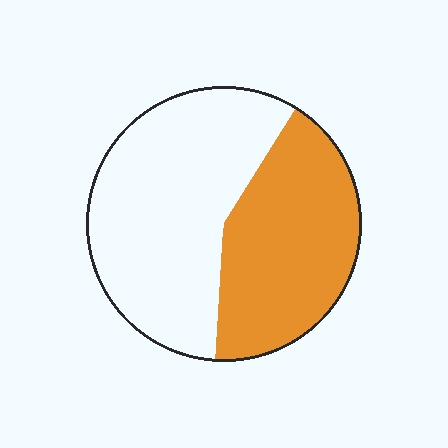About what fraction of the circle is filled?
About two fifths (2/5).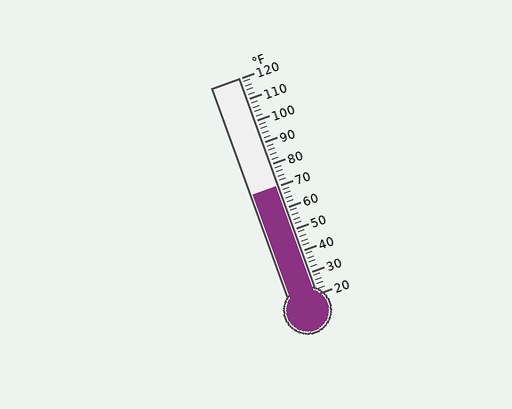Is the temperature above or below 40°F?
The temperature is above 40°F.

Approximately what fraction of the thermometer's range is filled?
The thermometer is filled to approximately 50% of its range.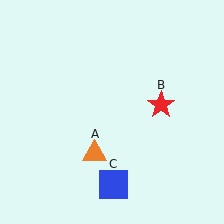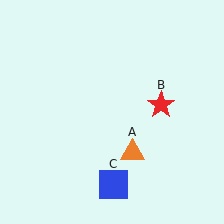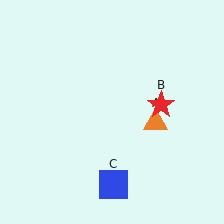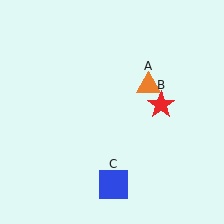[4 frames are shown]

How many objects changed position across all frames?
1 object changed position: orange triangle (object A).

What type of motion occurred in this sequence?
The orange triangle (object A) rotated counterclockwise around the center of the scene.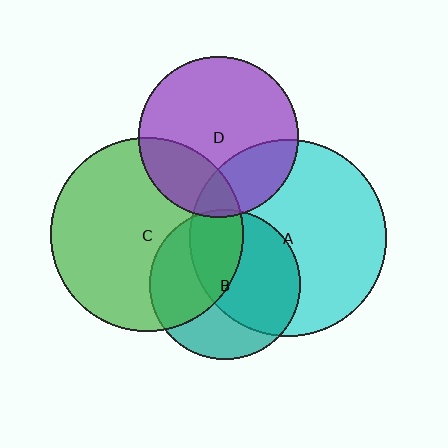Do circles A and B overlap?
Yes.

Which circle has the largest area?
Circle A (cyan).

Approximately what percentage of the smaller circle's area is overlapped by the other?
Approximately 60%.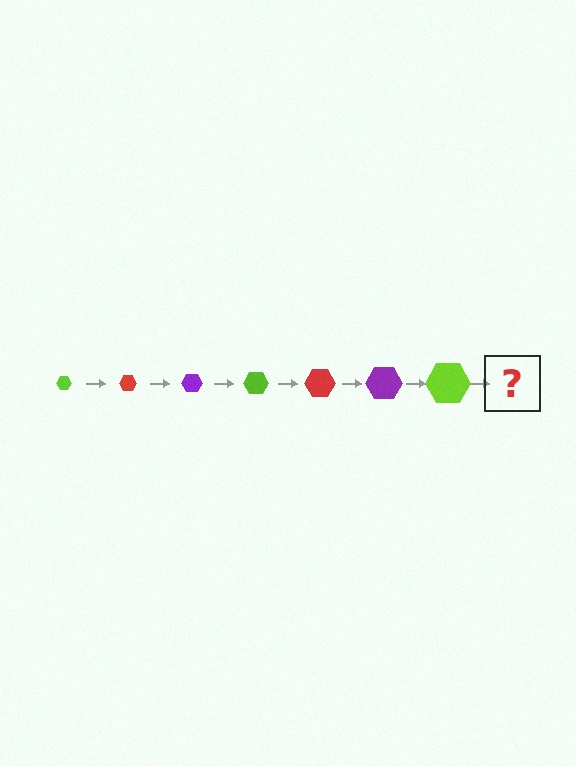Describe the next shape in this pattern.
It should be a red hexagon, larger than the previous one.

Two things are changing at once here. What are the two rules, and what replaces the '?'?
The two rules are that the hexagon grows larger each step and the color cycles through lime, red, and purple. The '?' should be a red hexagon, larger than the previous one.